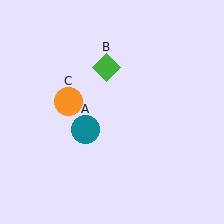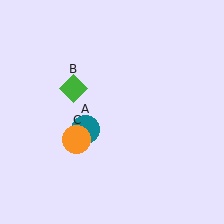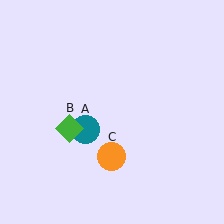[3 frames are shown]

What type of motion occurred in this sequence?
The green diamond (object B), orange circle (object C) rotated counterclockwise around the center of the scene.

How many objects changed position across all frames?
2 objects changed position: green diamond (object B), orange circle (object C).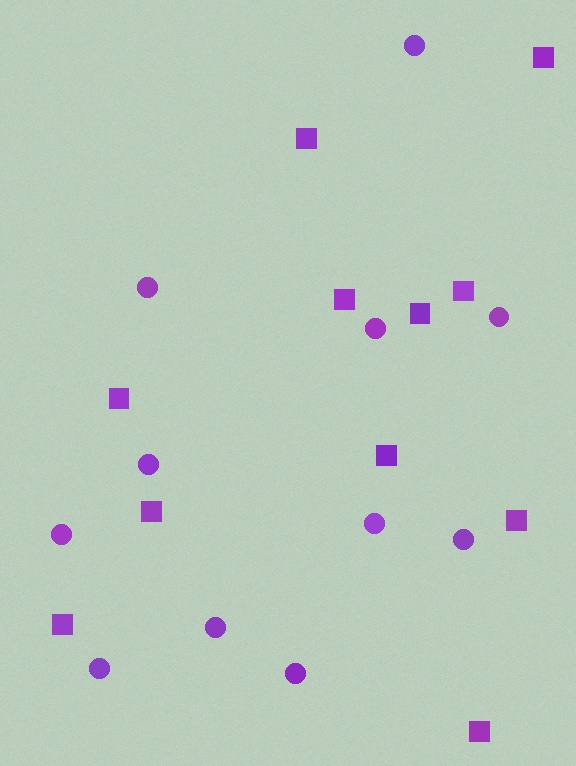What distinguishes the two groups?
There are 2 groups: one group of squares (11) and one group of circles (11).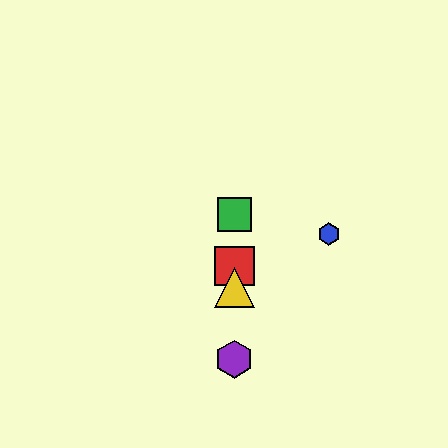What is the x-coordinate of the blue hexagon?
The blue hexagon is at x≈329.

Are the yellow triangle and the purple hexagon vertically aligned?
Yes, both are at x≈234.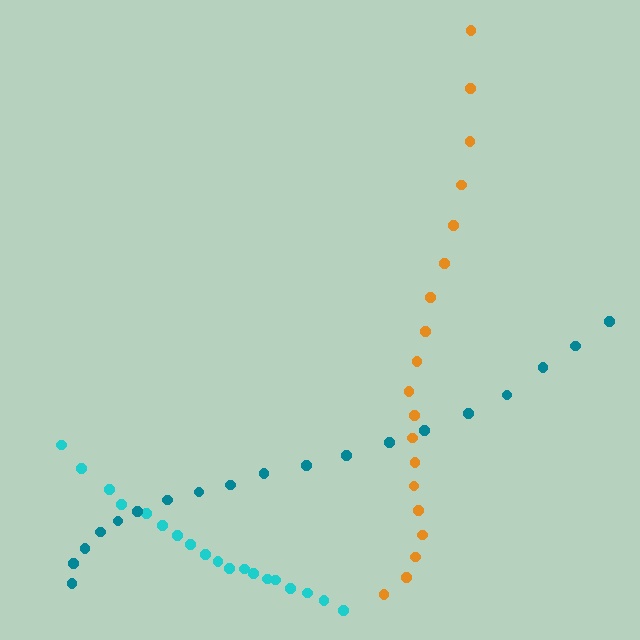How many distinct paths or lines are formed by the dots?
There are 3 distinct paths.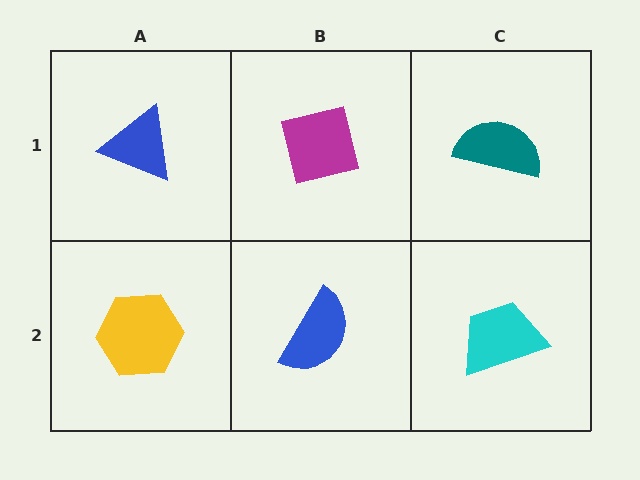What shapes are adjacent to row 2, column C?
A teal semicircle (row 1, column C), a blue semicircle (row 2, column B).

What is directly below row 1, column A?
A yellow hexagon.